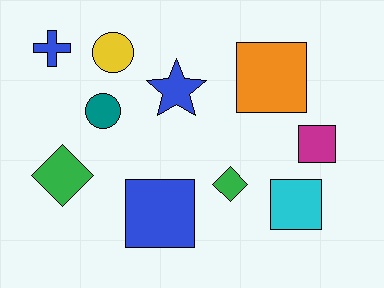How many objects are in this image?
There are 10 objects.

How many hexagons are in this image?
There are no hexagons.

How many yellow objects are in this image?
There is 1 yellow object.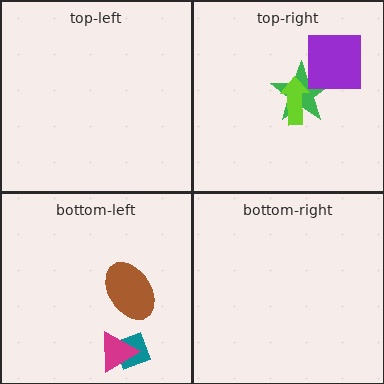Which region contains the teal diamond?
The bottom-left region.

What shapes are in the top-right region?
The green star, the purple square, the lime arrow.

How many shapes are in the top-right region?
3.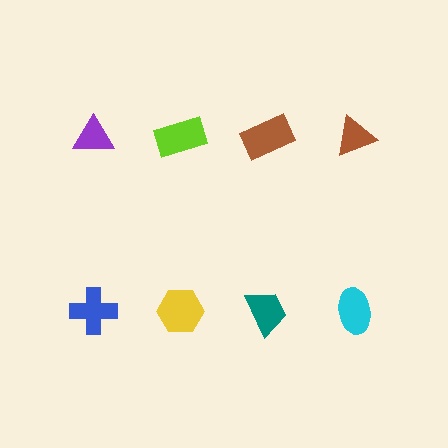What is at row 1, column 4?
A brown triangle.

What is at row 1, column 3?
A brown rectangle.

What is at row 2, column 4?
A cyan ellipse.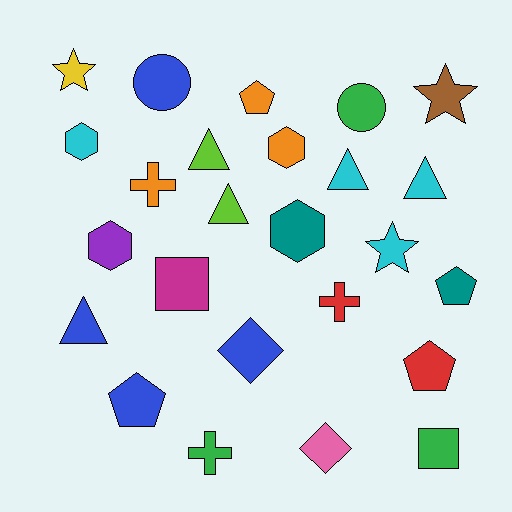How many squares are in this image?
There are 2 squares.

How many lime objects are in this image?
There are 2 lime objects.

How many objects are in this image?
There are 25 objects.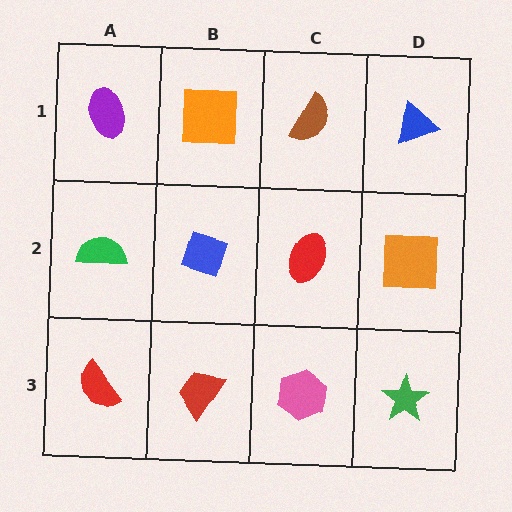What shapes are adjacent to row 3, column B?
A blue diamond (row 2, column B), a red semicircle (row 3, column A), a pink hexagon (row 3, column C).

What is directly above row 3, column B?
A blue diamond.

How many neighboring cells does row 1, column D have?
2.